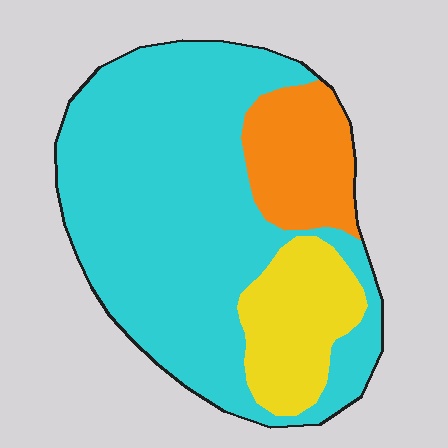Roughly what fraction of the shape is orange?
Orange takes up about one sixth (1/6) of the shape.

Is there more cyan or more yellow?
Cyan.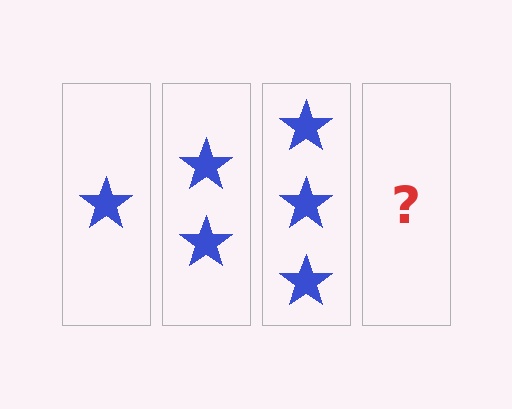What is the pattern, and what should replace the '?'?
The pattern is that each step adds one more star. The '?' should be 4 stars.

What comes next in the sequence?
The next element should be 4 stars.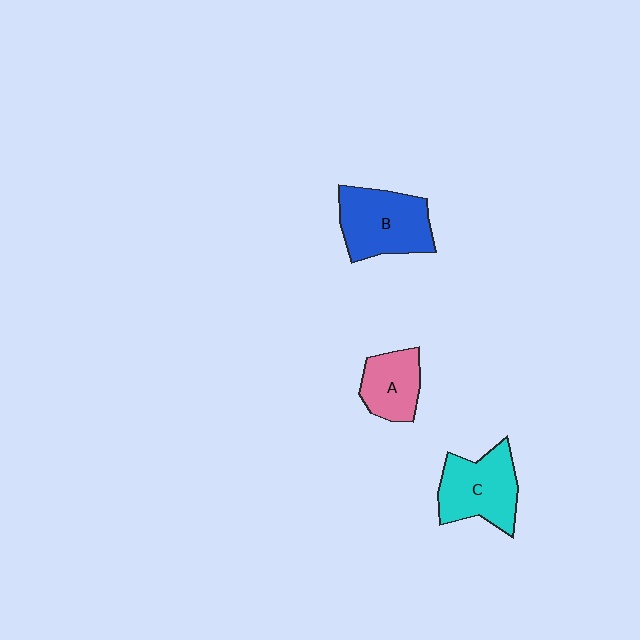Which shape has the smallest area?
Shape A (pink).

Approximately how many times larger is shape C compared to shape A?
Approximately 1.5 times.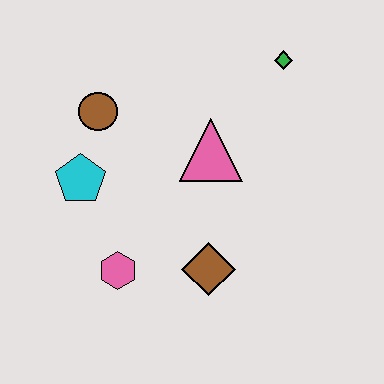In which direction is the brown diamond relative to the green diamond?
The brown diamond is below the green diamond.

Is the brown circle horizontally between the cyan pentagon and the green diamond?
Yes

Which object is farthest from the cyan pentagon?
The green diamond is farthest from the cyan pentagon.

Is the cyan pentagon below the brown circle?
Yes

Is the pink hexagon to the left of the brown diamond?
Yes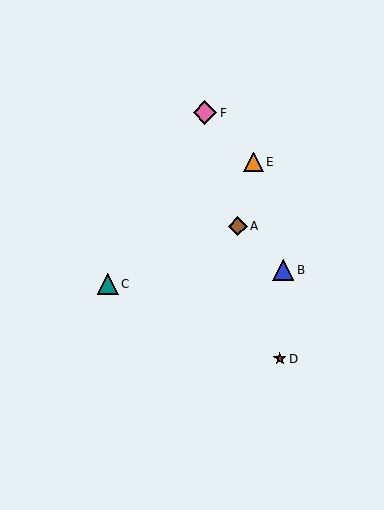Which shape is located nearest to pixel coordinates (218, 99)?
The pink diamond (labeled F) at (205, 113) is nearest to that location.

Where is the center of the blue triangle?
The center of the blue triangle is at (283, 270).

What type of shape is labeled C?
Shape C is a teal triangle.